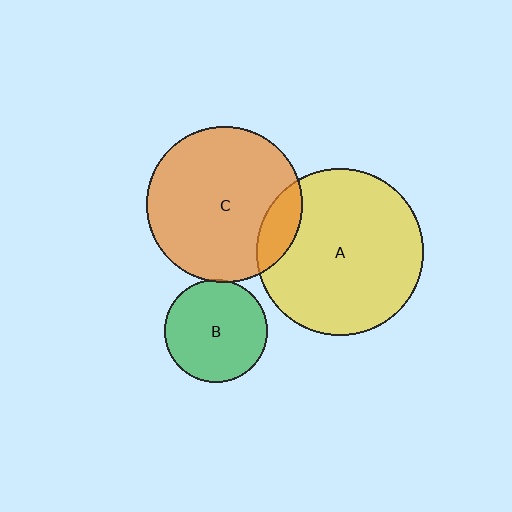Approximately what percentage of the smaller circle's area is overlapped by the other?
Approximately 5%.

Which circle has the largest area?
Circle A (yellow).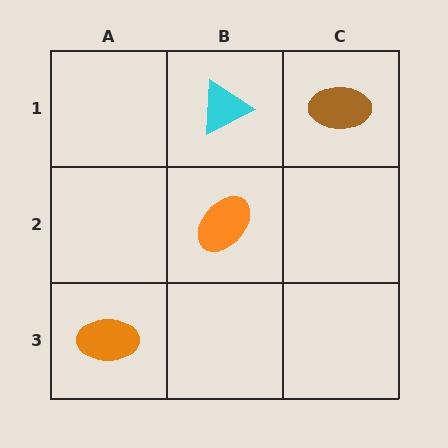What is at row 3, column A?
An orange ellipse.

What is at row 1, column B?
A cyan triangle.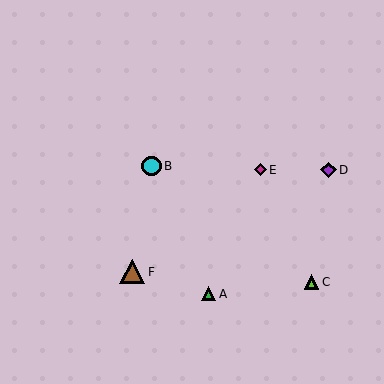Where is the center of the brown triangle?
The center of the brown triangle is at (132, 272).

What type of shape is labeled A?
Shape A is a green triangle.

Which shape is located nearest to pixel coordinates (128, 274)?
The brown triangle (labeled F) at (132, 272) is nearest to that location.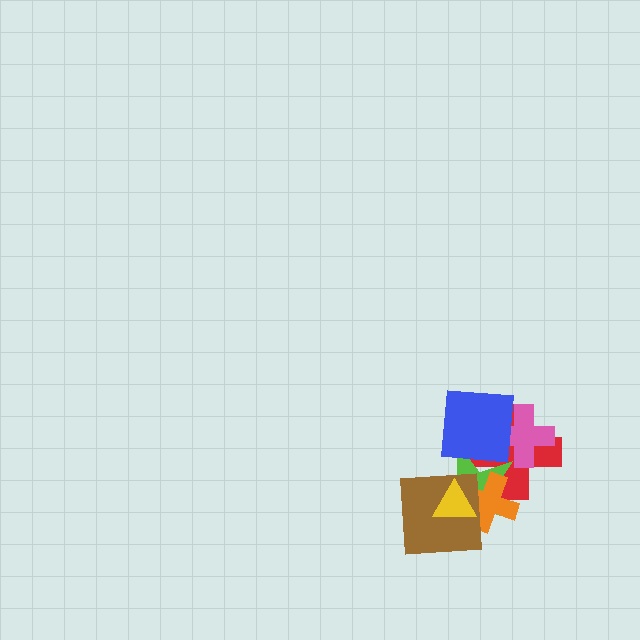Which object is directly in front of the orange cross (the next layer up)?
The brown square is directly in front of the orange cross.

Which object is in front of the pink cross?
The blue square is in front of the pink cross.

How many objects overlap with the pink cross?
2 objects overlap with the pink cross.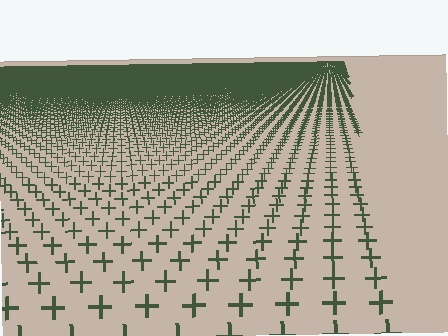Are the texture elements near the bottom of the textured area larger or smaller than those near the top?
Larger. Near the bottom, elements are closer to the viewer and appear at a bigger on-screen size.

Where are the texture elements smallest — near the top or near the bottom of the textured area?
Near the top.